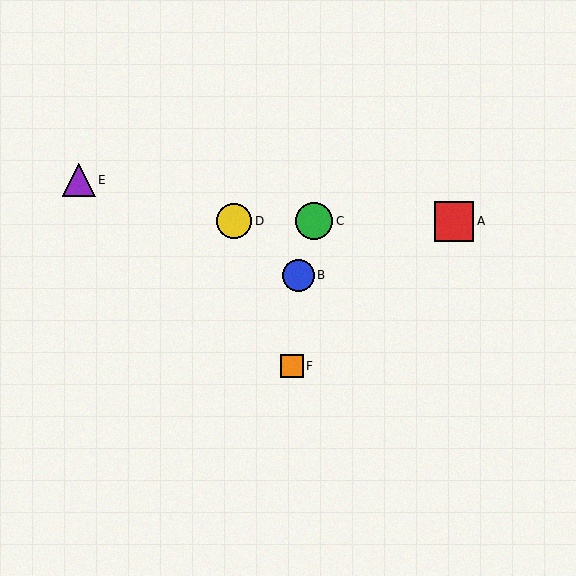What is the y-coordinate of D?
Object D is at y≈221.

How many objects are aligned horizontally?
3 objects (A, C, D) are aligned horizontally.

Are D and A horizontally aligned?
Yes, both are at y≈221.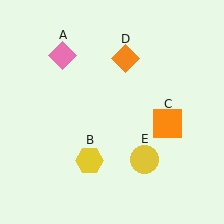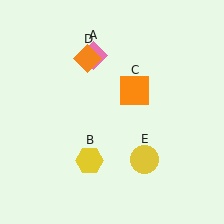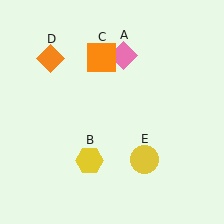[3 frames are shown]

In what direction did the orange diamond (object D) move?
The orange diamond (object D) moved left.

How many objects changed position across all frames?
3 objects changed position: pink diamond (object A), orange square (object C), orange diamond (object D).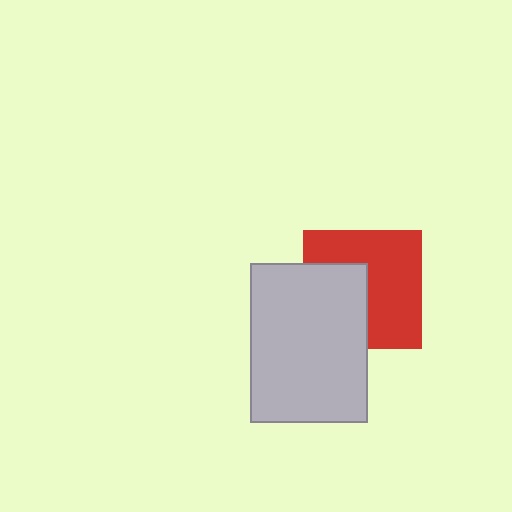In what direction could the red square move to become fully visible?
The red square could move right. That would shift it out from behind the light gray rectangle entirely.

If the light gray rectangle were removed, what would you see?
You would see the complete red square.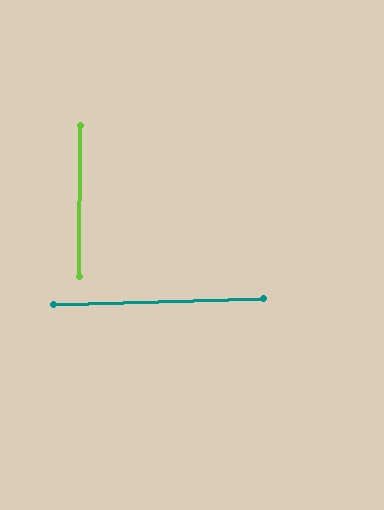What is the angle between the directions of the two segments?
Approximately 88 degrees.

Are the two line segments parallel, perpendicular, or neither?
Perpendicular — they meet at approximately 88°.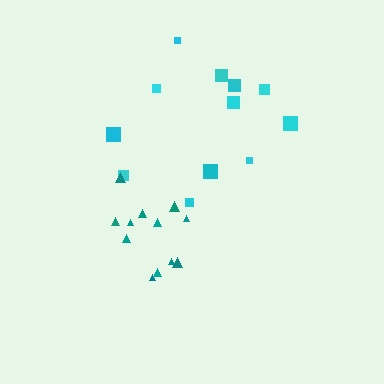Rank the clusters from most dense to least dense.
teal, cyan.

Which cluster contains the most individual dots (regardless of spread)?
Cyan (12).